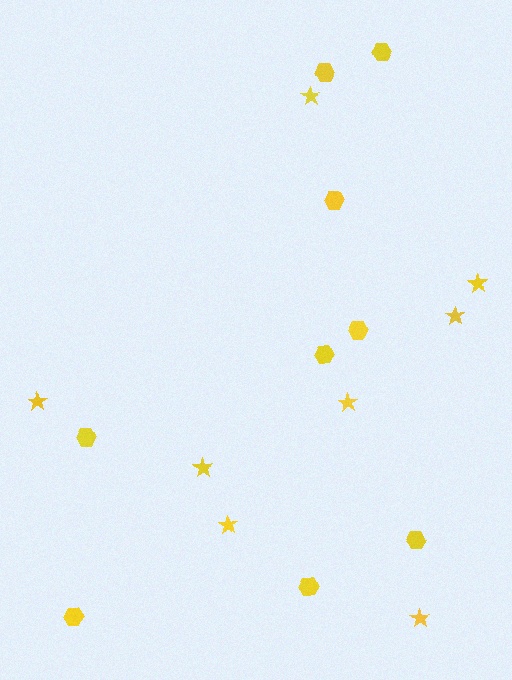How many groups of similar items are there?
There are 2 groups: one group of stars (8) and one group of hexagons (9).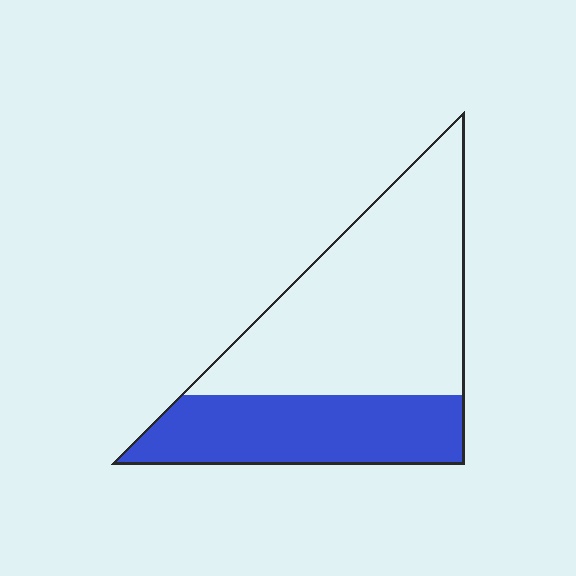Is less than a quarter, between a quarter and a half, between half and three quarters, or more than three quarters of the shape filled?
Between a quarter and a half.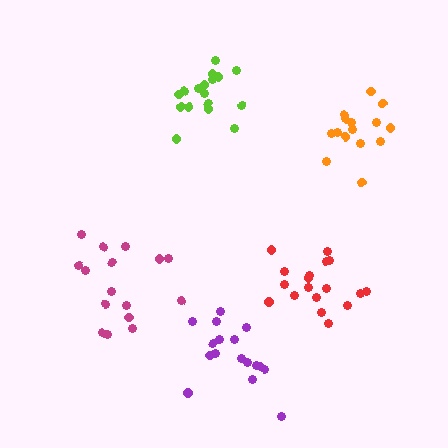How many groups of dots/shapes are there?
There are 5 groups.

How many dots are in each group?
Group 1: 17 dots, Group 2: 17 dots, Group 3: 16 dots, Group 4: 18 dots, Group 5: 15 dots (83 total).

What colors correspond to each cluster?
The clusters are colored: lime, purple, magenta, red, orange.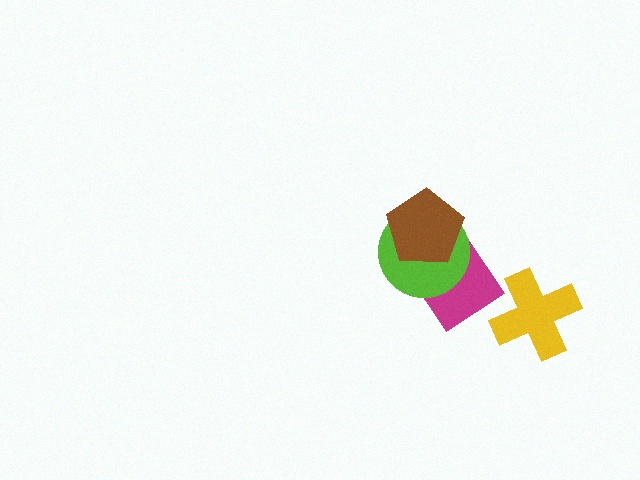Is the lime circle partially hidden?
Yes, it is partially covered by another shape.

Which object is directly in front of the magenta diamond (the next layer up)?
The lime circle is directly in front of the magenta diamond.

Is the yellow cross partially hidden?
No, no other shape covers it.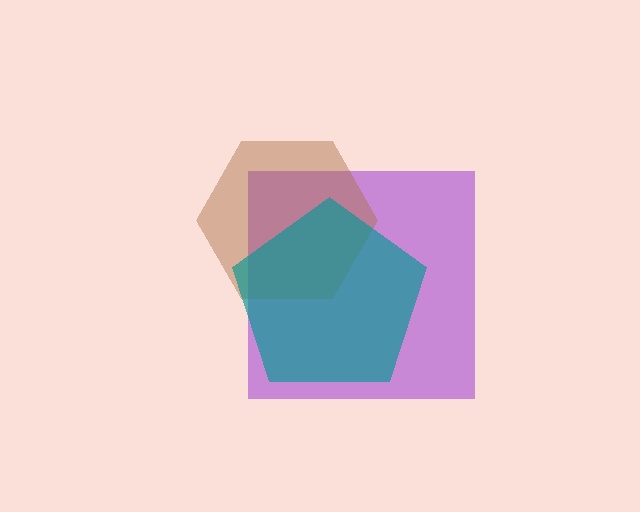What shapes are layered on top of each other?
The layered shapes are: a purple square, a brown hexagon, a teal pentagon.